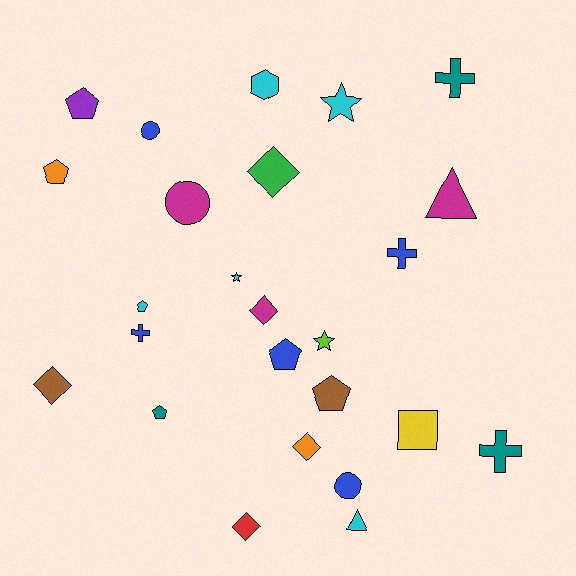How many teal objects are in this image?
There are 3 teal objects.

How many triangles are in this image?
There are 2 triangles.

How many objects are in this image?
There are 25 objects.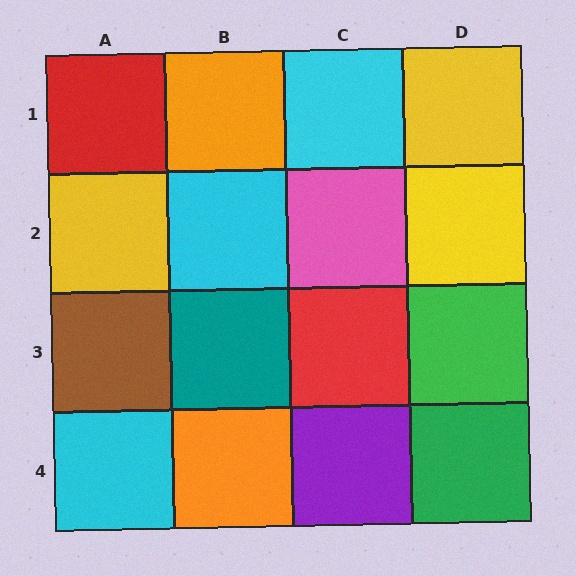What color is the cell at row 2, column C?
Pink.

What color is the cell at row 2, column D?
Yellow.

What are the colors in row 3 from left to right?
Brown, teal, red, green.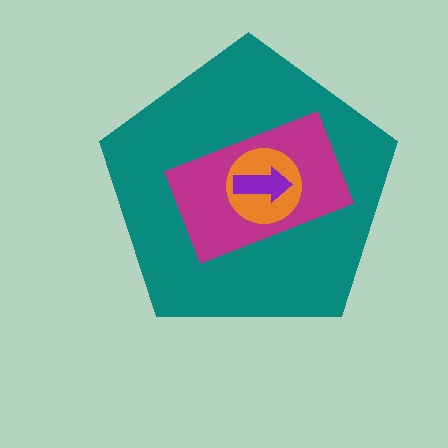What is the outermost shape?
The teal pentagon.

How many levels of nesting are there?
4.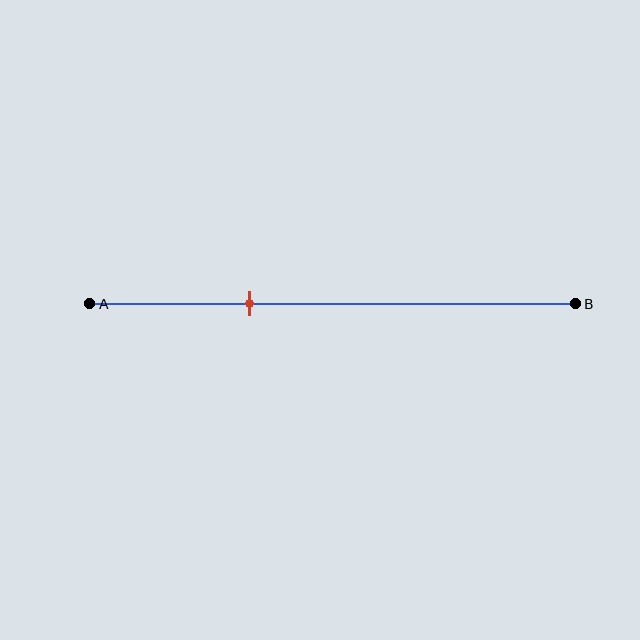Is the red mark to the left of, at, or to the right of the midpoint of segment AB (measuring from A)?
The red mark is to the left of the midpoint of segment AB.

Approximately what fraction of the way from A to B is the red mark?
The red mark is approximately 35% of the way from A to B.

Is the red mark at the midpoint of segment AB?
No, the mark is at about 35% from A, not at the 50% midpoint.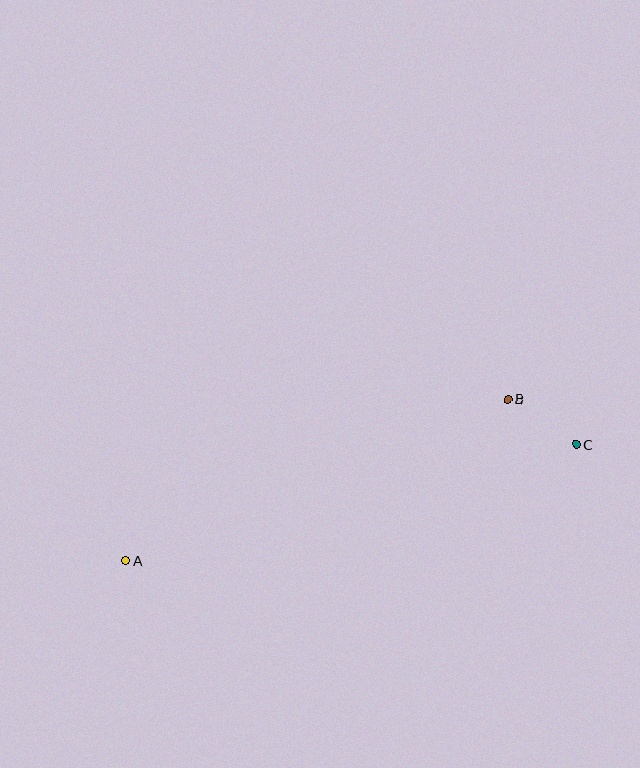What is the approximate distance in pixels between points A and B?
The distance between A and B is approximately 415 pixels.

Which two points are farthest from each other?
Points A and C are farthest from each other.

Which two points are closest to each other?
Points B and C are closest to each other.